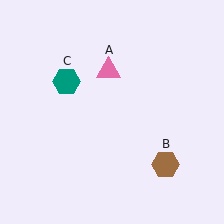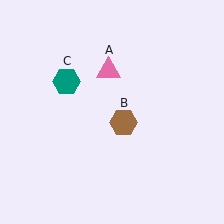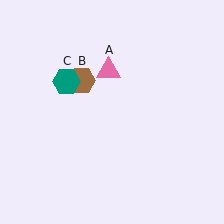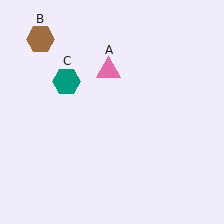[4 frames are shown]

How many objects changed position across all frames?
1 object changed position: brown hexagon (object B).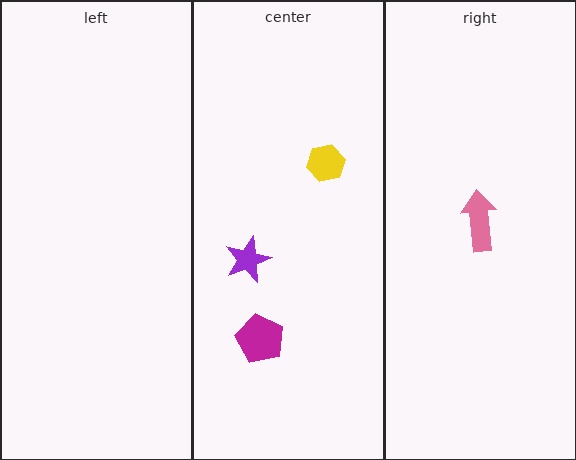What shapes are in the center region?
The yellow hexagon, the magenta pentagon, the purple star.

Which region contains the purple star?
The center region.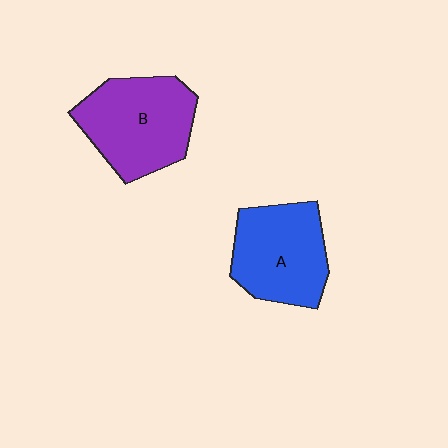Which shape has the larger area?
Shape B (purple).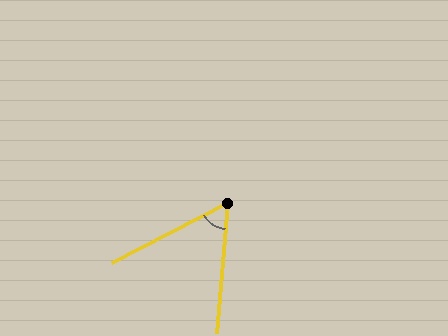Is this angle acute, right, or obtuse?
It is acute.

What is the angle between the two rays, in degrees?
Approximately 58 degrees.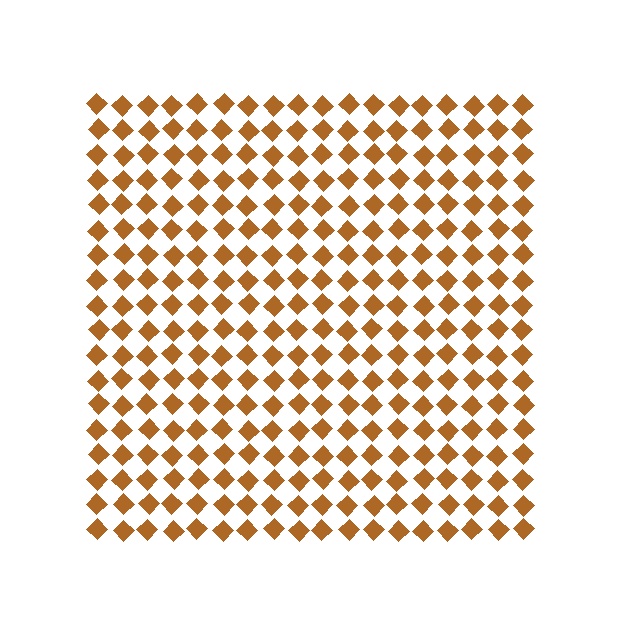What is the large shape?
The large shape is a square.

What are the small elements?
The small elements are diamonds.